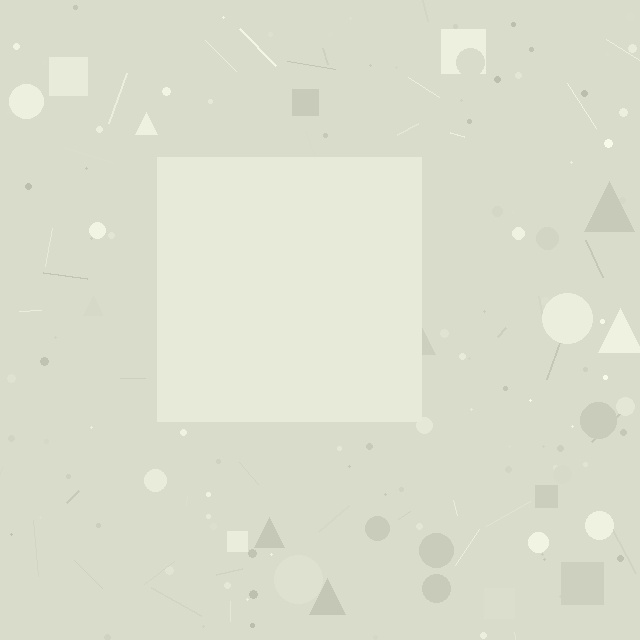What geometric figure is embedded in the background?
A square is embedded in the background.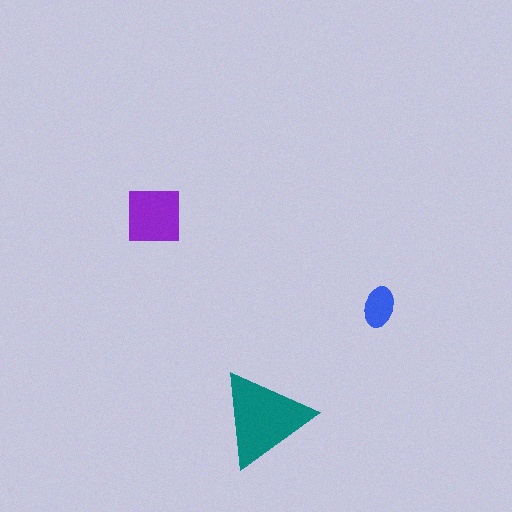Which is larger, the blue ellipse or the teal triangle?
The teal triangle.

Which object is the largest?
The teal triangle.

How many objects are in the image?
There are 3 objects in the image.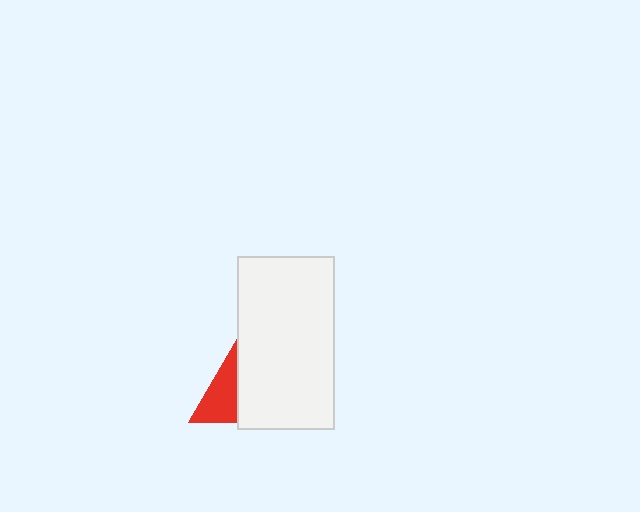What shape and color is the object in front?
The object in front is a white rectangle.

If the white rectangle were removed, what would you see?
You would see the complete red triangle.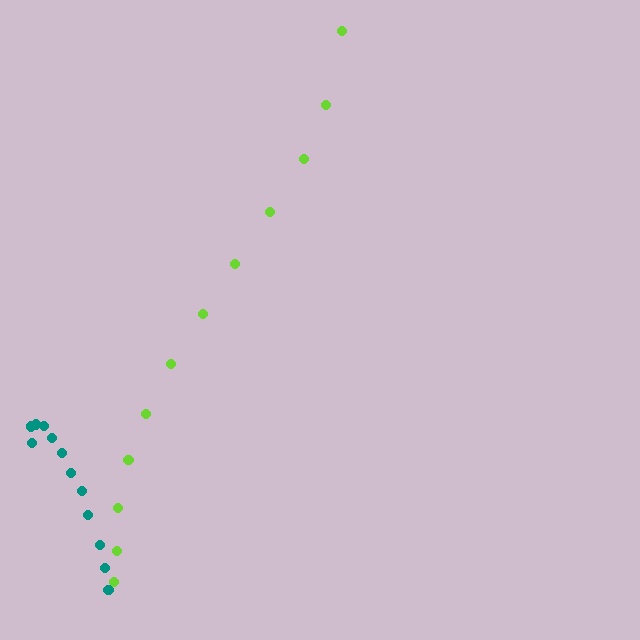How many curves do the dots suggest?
There are 2 distinct paths.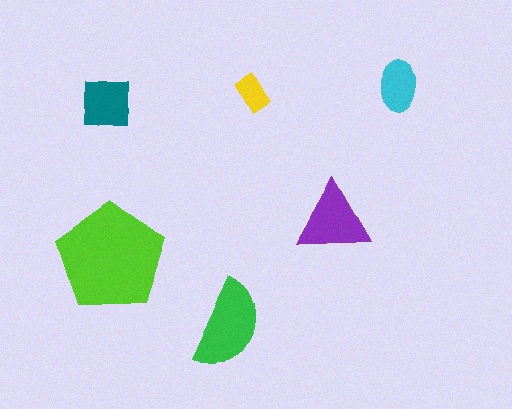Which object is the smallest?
The yellow rectangle.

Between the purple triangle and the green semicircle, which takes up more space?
The green semicircle.